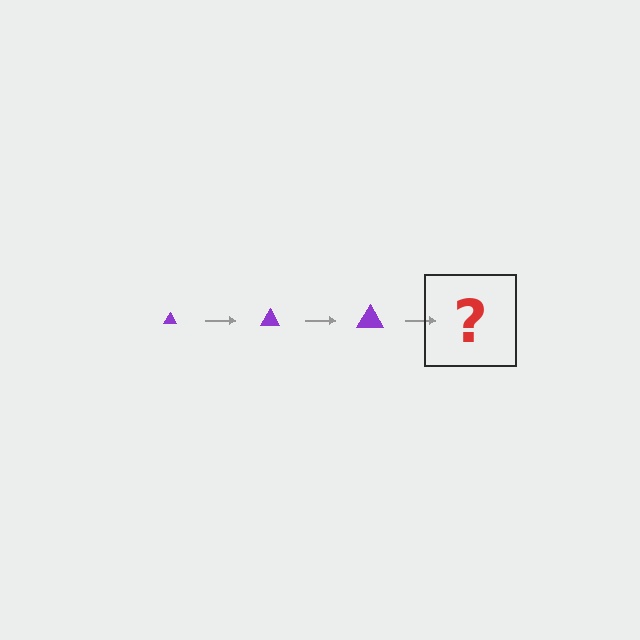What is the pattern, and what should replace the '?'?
The pattern is that the triangle gets progressively larger each step. The '?' should be a purple triangle, larger than the previous one.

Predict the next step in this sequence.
The next step is a purple triangle, larger than the previous one.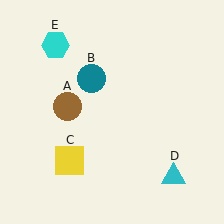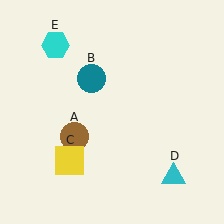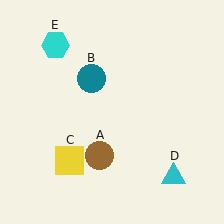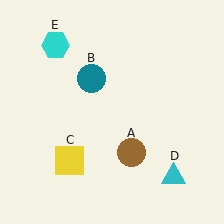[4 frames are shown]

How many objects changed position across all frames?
1 object changed position: brown circle (object A).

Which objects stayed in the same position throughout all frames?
Teal circle (object B) and yellow square (object C) and cyan triangle (object D) and cyan hexagon (object E) remained stationary.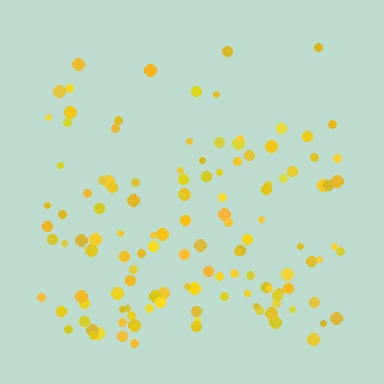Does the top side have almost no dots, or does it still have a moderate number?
Still a moderate number, just noticeably fewer than the bottom.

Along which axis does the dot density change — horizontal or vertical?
Vertical.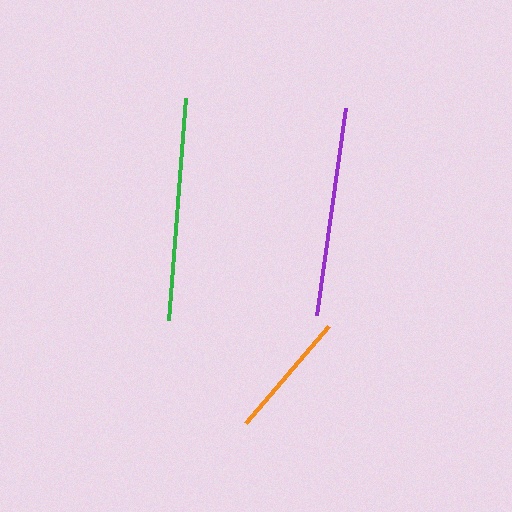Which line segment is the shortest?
The orange line is the shortest at approximately 127 pixels.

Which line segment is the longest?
The green line is the longest at approximately 222 pixels.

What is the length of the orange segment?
The orange segment is approximately 127 pixels long.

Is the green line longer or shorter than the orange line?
The green line is longer than the orange line.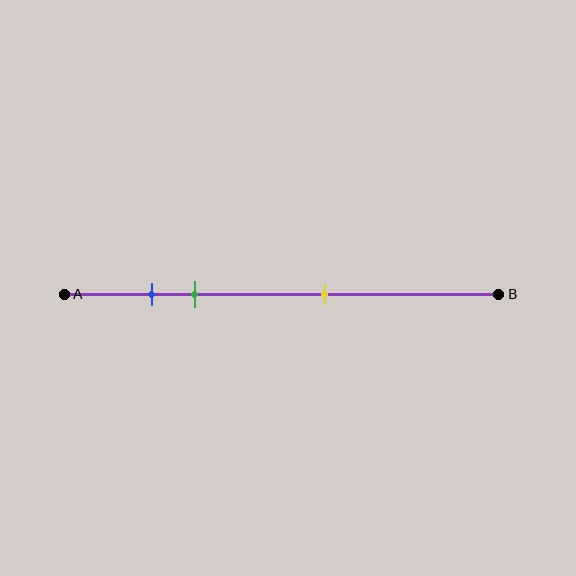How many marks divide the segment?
There are 3 marks dividing the segment.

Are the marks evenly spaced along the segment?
No, the marks are not evenly spaced.